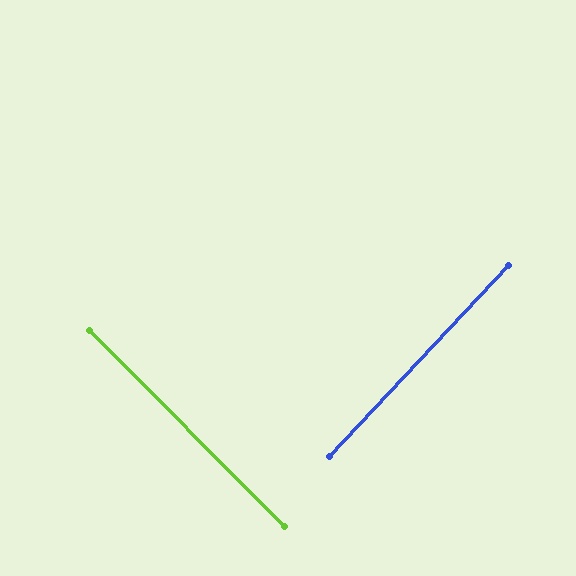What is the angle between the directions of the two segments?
Approximately 88 degrees.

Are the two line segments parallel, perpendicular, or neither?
Perpendicular — they meet at approximately 88°.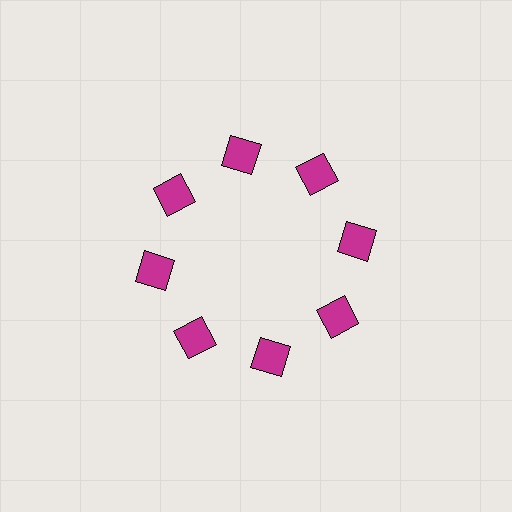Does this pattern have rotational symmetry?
Yes, this pattern has 8-fold rotational symmetry. It looks the same after rotating 45 degrees around the center.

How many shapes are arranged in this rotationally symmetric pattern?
There are 8 shapes, arranged in 8 groups of 1.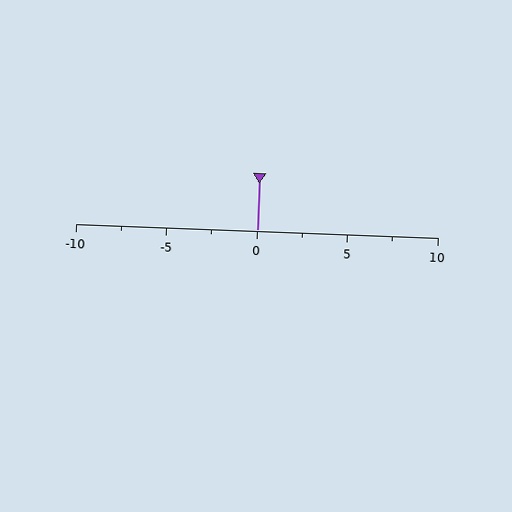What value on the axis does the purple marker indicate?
The marker indicates approximately 0.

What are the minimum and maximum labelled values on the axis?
The axis runs from -10 to 10.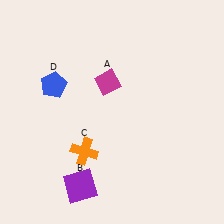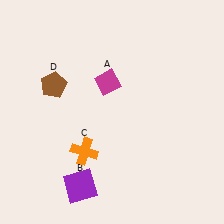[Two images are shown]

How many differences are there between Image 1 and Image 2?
There is 1 difference between the two images.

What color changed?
The pentagon (D) changed from blue in Image 1 to brown in Image 2.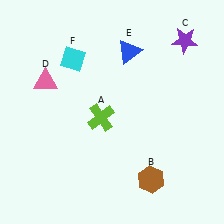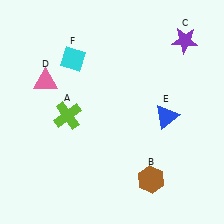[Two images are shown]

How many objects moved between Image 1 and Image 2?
2 objects moved between the two images.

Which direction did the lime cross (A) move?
The lime cross (A) moved left.